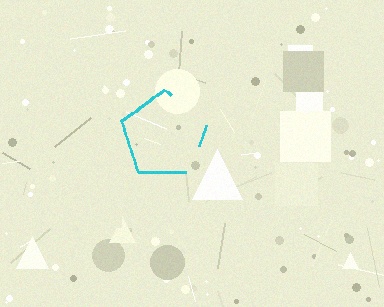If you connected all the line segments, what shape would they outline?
They would outline a pentagon.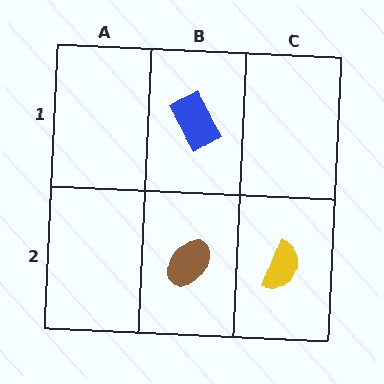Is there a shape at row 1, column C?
No, that cell is empty.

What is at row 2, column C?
A yellow semicircle.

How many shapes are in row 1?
1 shape.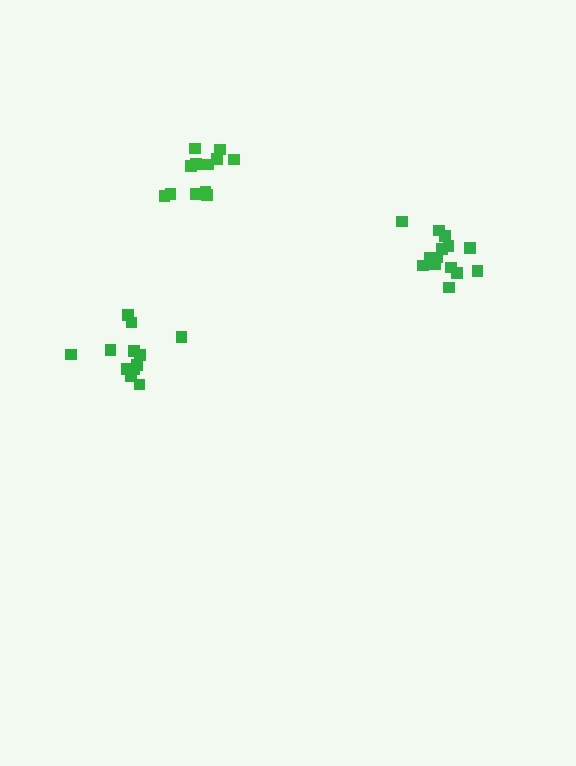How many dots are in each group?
Group 1: 15 dots, Group 2: 12 dots, Group 3: 12 dots (39 total).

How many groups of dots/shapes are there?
There are 3 groups.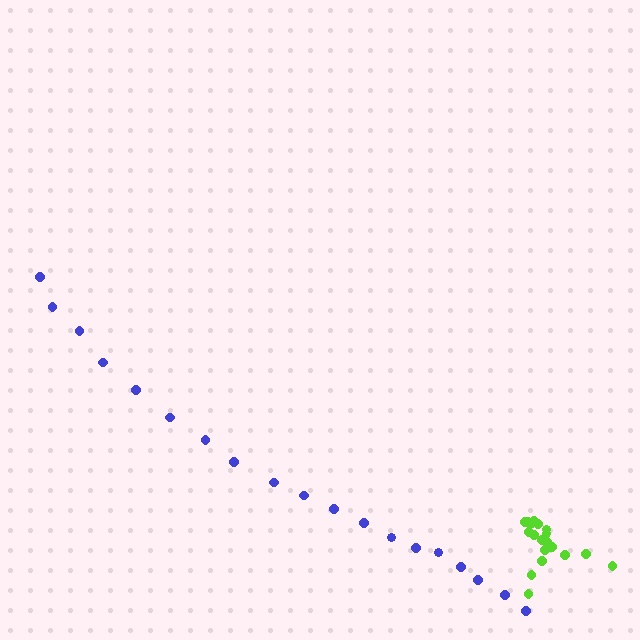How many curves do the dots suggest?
There are 2 distinct paths.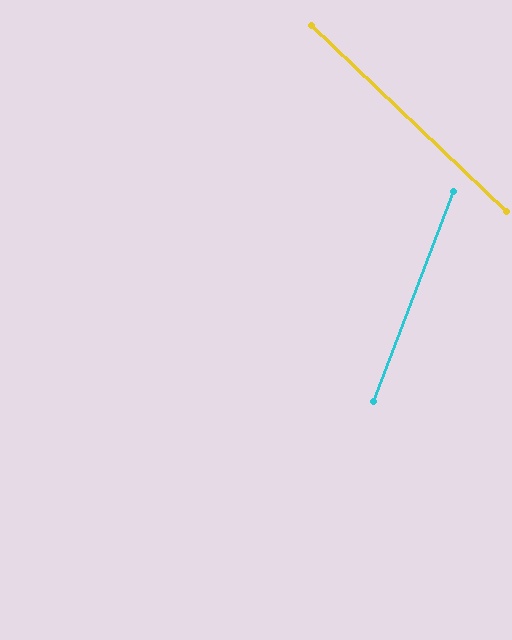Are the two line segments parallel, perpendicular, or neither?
Neither parallel nor perpendicular — they differ by about 67°.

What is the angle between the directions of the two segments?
Approximately 67 degrees.